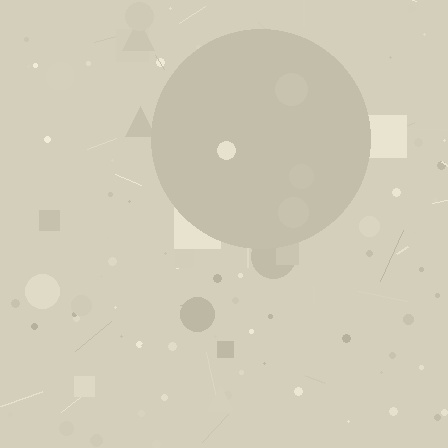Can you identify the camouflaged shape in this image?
The camouflaged shape is a circle.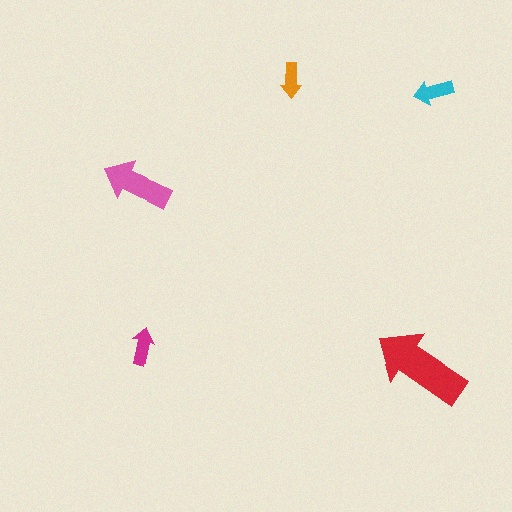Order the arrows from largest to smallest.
the red one, the pink one, the cyan one, the magenta one, the orange one.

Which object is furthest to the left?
The pink arrow is leftmost.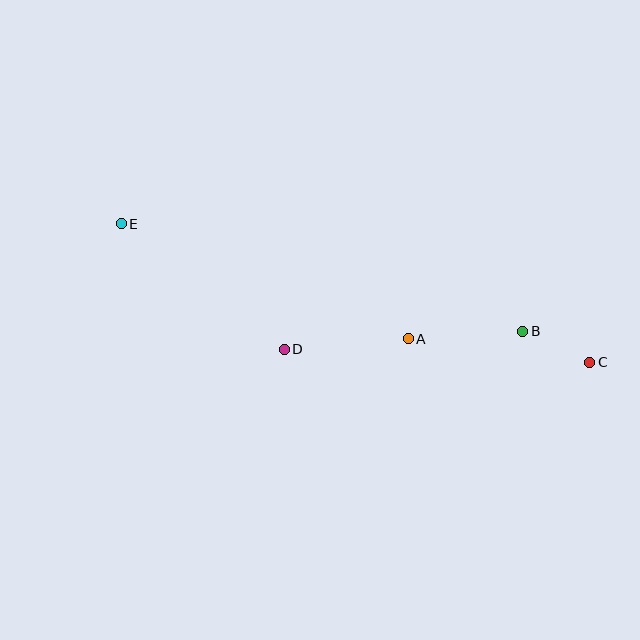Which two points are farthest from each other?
Points C and E are farthest from each other.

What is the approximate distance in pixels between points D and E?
The distance between D and E is approximately 205 pixels.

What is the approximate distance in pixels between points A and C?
The distance between A and C is approximately 183 pixels.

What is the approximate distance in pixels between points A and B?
The distance between A and B is approximately 115 pixels.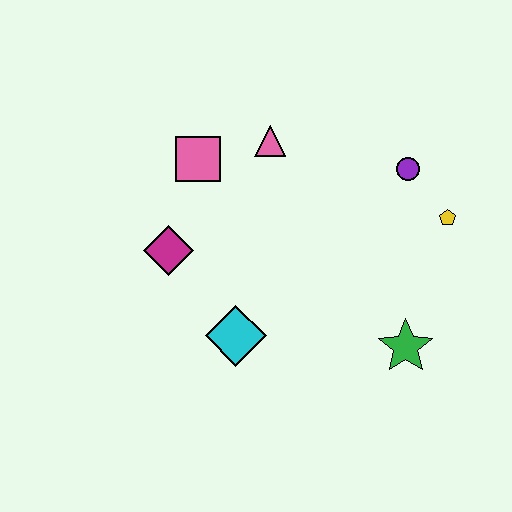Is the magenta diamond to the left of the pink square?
Yes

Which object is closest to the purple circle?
The yellow pentagon is closest to the purple circle.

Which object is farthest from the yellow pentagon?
The magenta diamond is farthest from the yellow pentagon.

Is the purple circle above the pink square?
No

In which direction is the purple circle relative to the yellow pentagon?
The purple circle is above the yellow pentagon.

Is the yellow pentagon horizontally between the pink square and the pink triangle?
No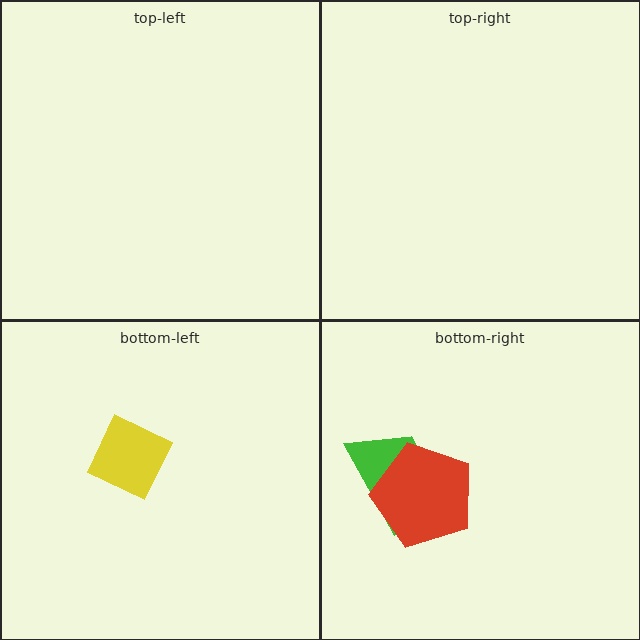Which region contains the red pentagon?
The bottom-right region.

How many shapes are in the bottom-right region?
2.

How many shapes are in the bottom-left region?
1.